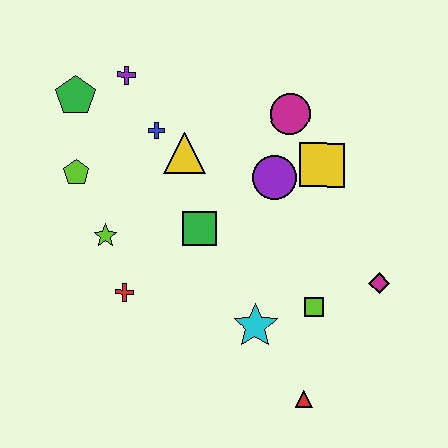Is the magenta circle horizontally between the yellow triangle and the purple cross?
No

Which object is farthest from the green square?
The red triangle is farthest from the green square.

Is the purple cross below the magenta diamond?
No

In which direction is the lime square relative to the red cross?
The lime square is to the right of the red cross.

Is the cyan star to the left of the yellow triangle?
No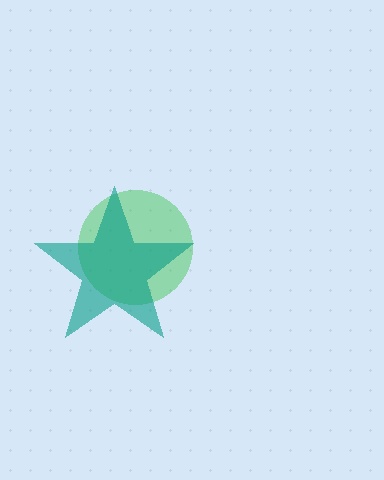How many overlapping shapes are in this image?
There are 2 overlapping shapes in the image.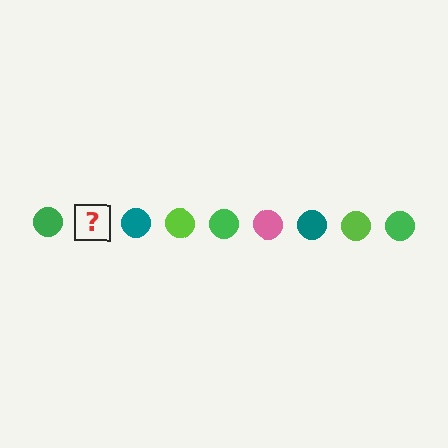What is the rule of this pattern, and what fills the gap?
The rule is that the pattern cycles through green, pink, teal, lime circles. The gap should be filled with a pink circle.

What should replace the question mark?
The question mark should be replaced with a pink circle.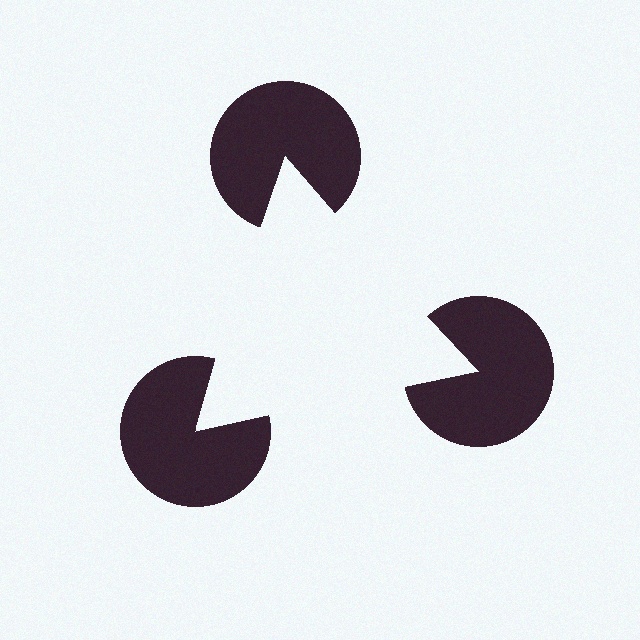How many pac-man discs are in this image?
There are 3 — one at each vertex of the illusory triangle.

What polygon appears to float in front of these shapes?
An illusory triangle — its edges are inferred from the aligned wedge cuts in the pac-man discs, not physically drawn.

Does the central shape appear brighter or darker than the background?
It typically appears slightly brighter than the background, even though no actual brightness change is drawn.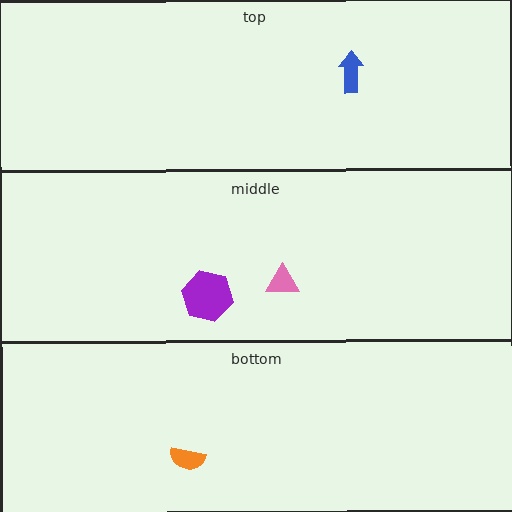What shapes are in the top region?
The blue arrow.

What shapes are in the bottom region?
The orange semicircle.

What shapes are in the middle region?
The purple hexagon, the pink triangle.